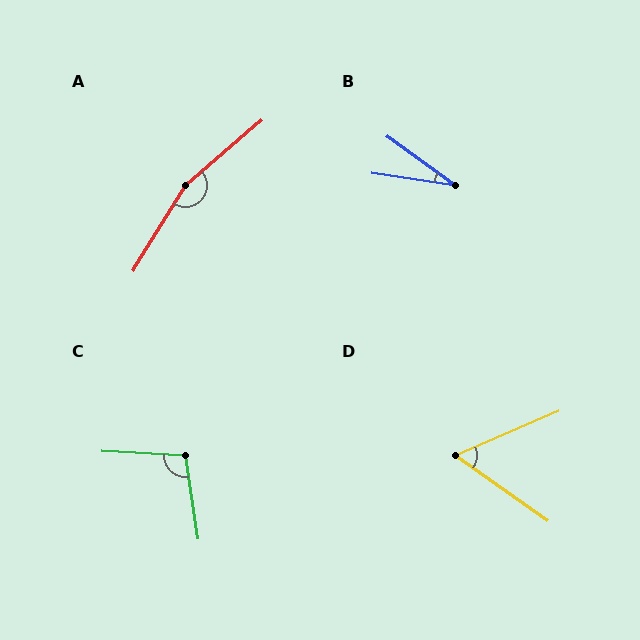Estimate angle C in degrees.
Approximately 101 degrees.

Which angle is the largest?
A, at approximately 162 degrees.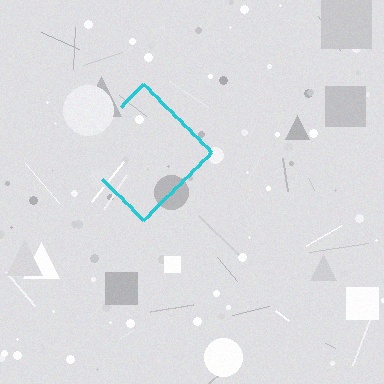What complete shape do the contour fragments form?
The contour fragments form a diamond.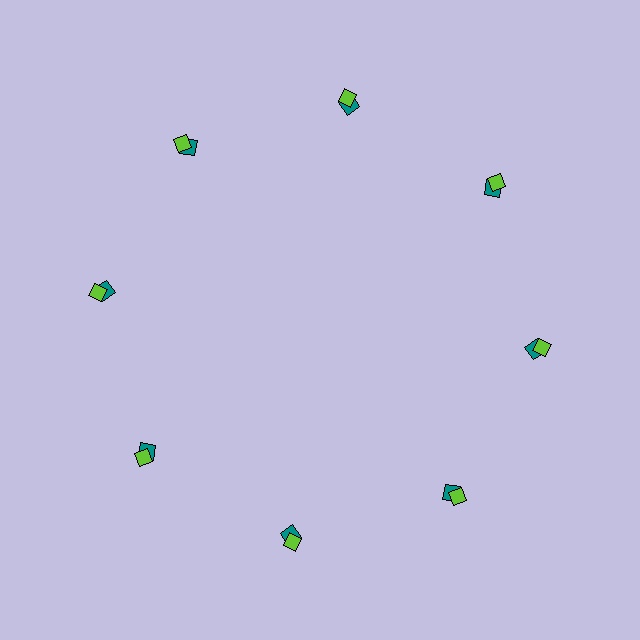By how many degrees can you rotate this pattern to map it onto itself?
The pattern maps onto itself every 45 degrees of rotation.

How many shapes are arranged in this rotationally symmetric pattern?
There are 16 shapes, arranged in 8 groups of 2.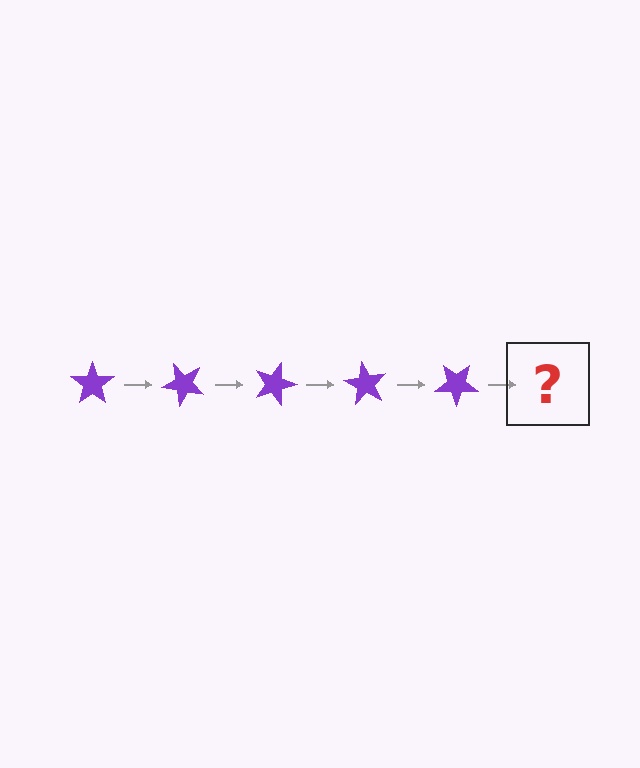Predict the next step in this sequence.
The next step is a purple star rotated 225 degrees.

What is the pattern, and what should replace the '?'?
The pattern is that the star rotates 45 degrees each step. The '?' should be a purple star rotated 225 degrees.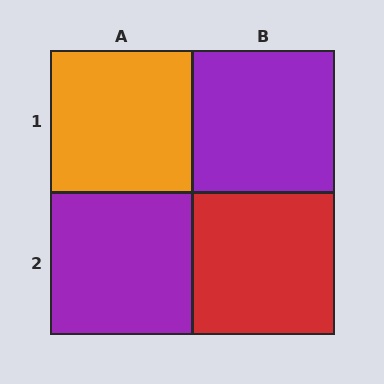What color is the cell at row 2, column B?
Red.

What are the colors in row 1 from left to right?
Orange, purple.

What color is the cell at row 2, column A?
Purple.